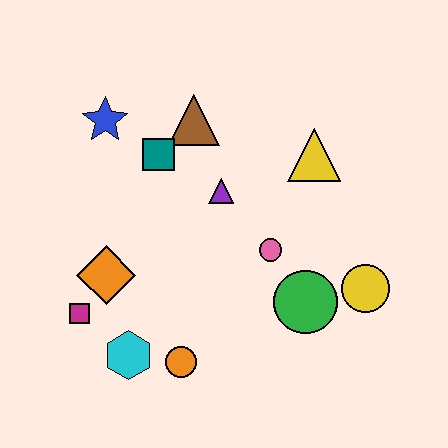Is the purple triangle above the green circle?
Yes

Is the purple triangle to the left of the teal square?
No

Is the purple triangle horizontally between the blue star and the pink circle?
Yes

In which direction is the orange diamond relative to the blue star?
The orange diamond is below the blue star.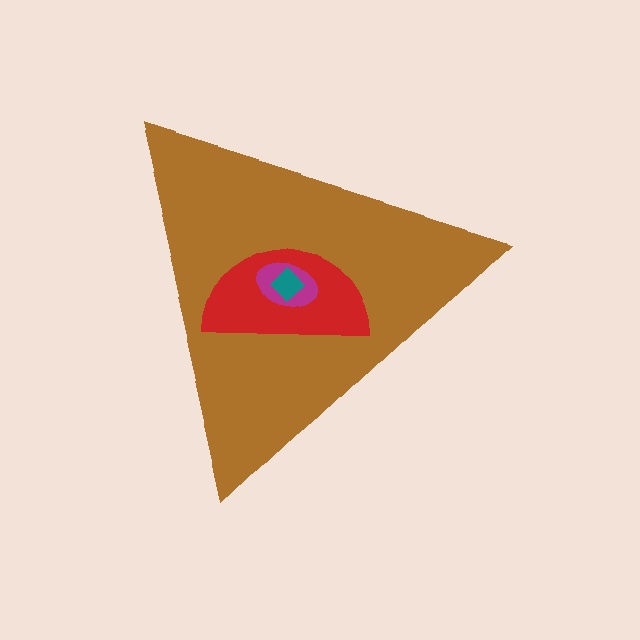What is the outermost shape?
The brown triangle.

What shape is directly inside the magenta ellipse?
The teal diamond.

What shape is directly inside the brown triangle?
The red semicircle.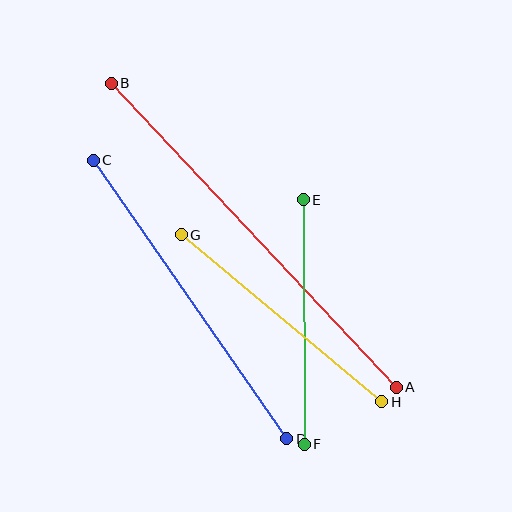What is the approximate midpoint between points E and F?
The midpoint is at approximately (304, 322) pixels.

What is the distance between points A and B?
The distance is approximately 417 pixels.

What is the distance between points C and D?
The distance is approximately 339 pixels.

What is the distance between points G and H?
The distance is approximately 261 pixels.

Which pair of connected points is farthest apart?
Points A and B are farthest apart.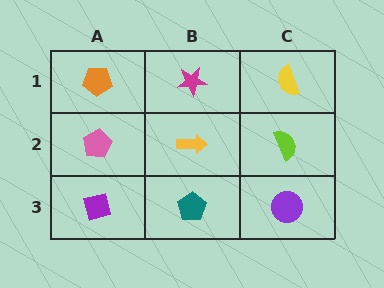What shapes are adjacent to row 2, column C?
A yellow semicircle (row 1, column C), a purple circle (row 3, column C), a yellow arrow (row 2, column B).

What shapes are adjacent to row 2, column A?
An orange pentagon (row 1, column A), a purple diamond (row 3, column A), a yellow arrow (row 2, column B).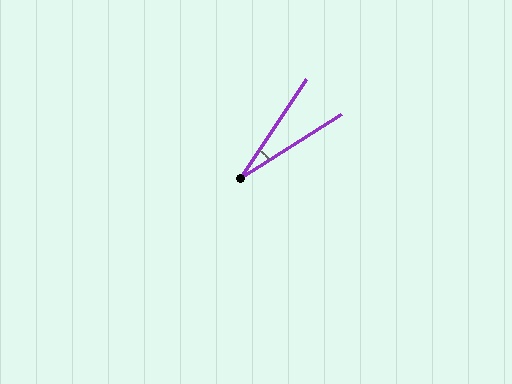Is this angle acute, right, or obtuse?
It is acute.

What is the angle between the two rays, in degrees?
Approximately 24 degrees.